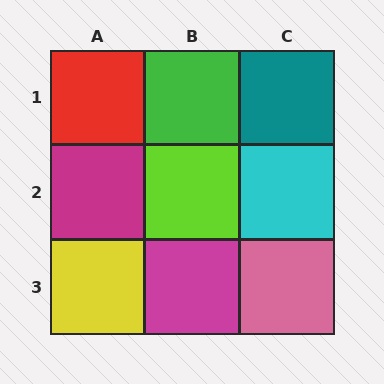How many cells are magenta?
2 cells are magenta.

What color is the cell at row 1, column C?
Teal.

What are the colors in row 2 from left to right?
Magenta, lime, cyan.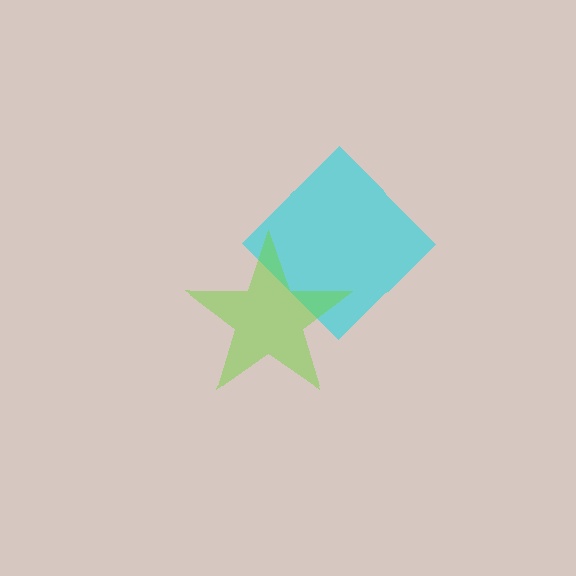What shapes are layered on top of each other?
The layered shapes are: a cyan diamond, a lime star.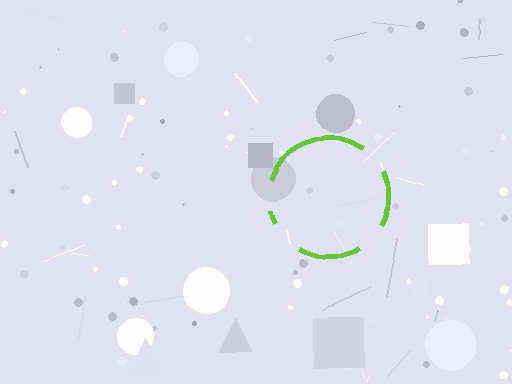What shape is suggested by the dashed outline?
The dashed outline suggests a circle.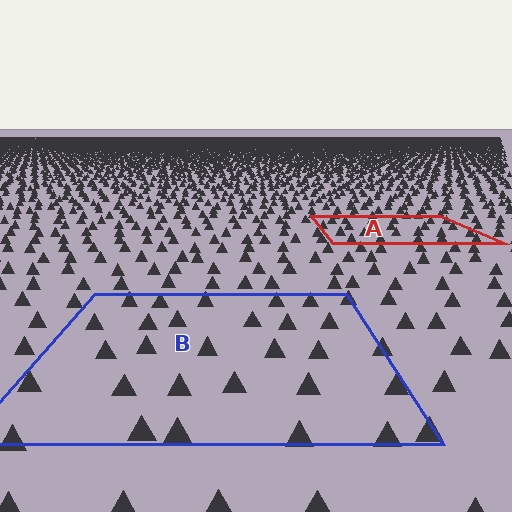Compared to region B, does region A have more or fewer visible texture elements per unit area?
Region A has more texture elements per unit area — they are packed more densely because it is farther away.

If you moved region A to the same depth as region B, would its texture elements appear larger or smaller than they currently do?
They would appear larger. At a closer depth, the same texture elements are projected at a bigger on-screen size.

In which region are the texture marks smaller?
The texture marks are smaller in region A, because it is farther away.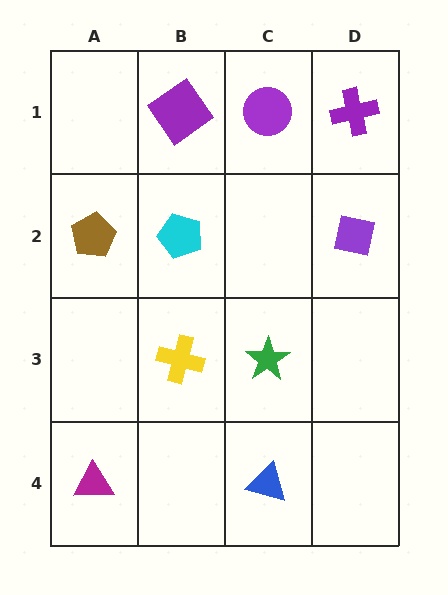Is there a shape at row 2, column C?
No, that cell is empty.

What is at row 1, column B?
A purple diamond.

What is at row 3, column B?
A yellow cross.